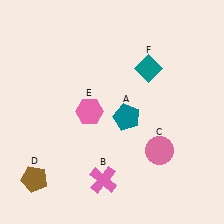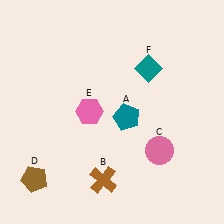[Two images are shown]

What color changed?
The cross (B) changed from pink in Image 1 to brown in Image 2.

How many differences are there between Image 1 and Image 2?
There is 1 difference between the two images.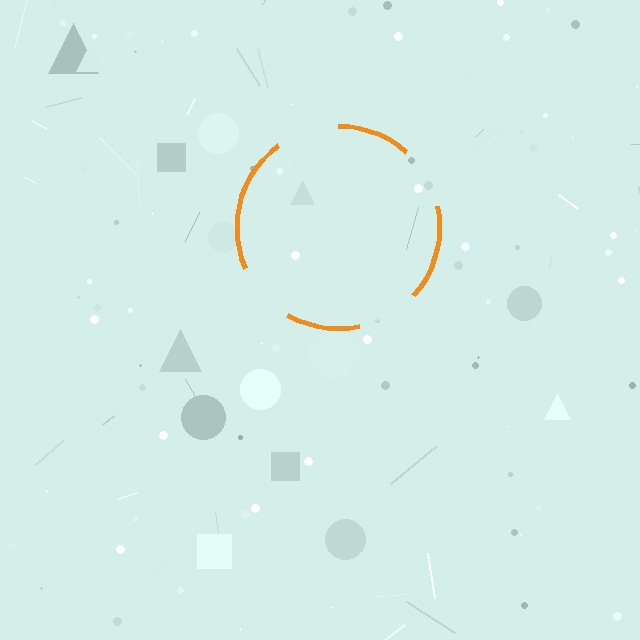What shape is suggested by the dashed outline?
The dashed outline suggests a circle.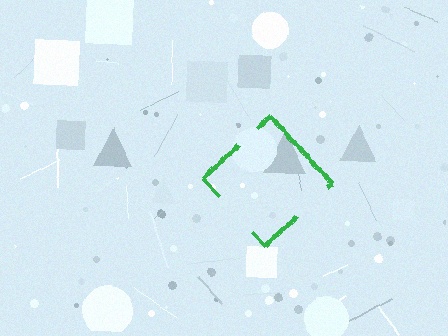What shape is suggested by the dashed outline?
The dashed outline suggests a diamond.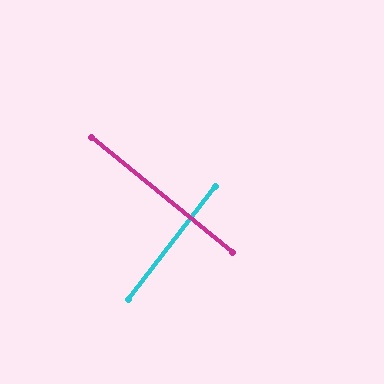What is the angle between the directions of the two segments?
Approximately 88 degrees.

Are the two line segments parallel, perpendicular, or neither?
Perpendicular — they meet at approximately 88°.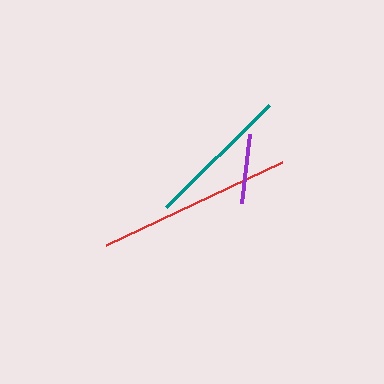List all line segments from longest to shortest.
From longest to shortest: red, teal, purple.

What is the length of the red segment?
The red segment is approximately 194 pixels long.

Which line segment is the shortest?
The purple line is the shortest at approximately 70 pixels.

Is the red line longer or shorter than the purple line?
The red line is longer than the purple line.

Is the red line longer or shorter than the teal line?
The red line is longer than the teal line.